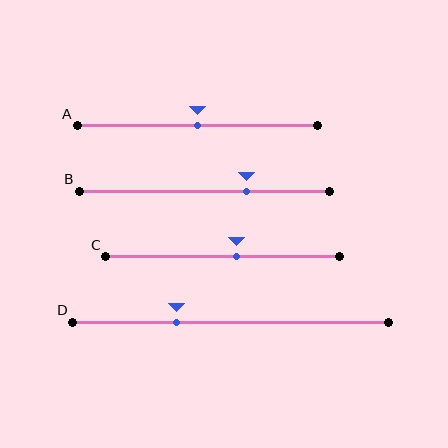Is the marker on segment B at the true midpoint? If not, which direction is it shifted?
No, the marker on segment B is shifted to the right by about 17% of the segment length.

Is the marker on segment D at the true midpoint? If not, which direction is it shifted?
No, the marker on segment D is shifted to the left by about 17% of the segment length.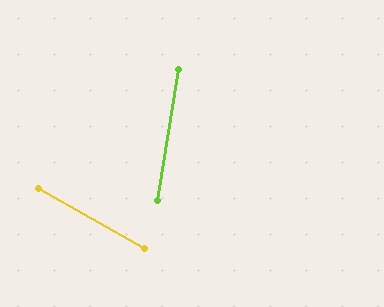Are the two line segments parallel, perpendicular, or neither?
Neither parallel nor perpendicular — they differ by about 70°.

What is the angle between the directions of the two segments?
Approximately 70 degrees.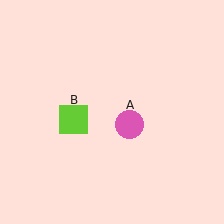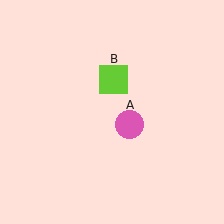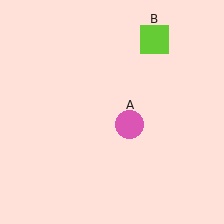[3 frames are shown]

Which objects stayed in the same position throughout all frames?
Pink circle (object A) remained stationary.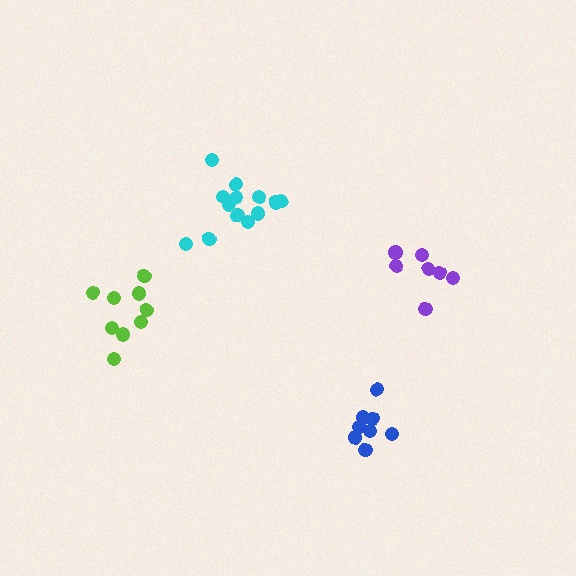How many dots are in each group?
Group 1: 8 dots, Group 2: 7 dots, Group 3: 9 dots, Group 4: 13 dots (37 total).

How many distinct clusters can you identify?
There are 4 distinct clusters.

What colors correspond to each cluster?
The clusters are colored: blue, purple, lime, cyan.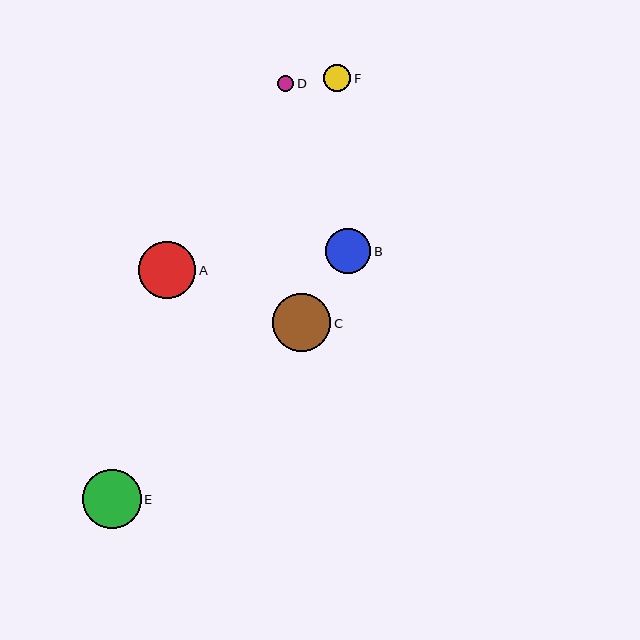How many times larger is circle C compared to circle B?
Circle C is approximately 1.3 times the size of circle B.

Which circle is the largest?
Circle E is the largest with a size of approximately 58 pixels.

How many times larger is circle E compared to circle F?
Circle E is approximately 2.1 times the size of circle F.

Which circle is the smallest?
Circle D is the smallest with a size of approximately 16 pixels.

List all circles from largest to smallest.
From largest to smallest: E, C, A, B, F, D.